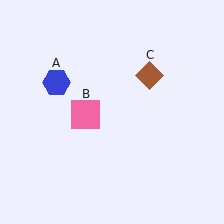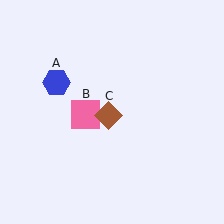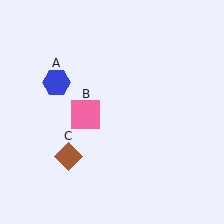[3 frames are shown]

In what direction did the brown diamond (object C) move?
The brown diamond (object C) moved down and to the left.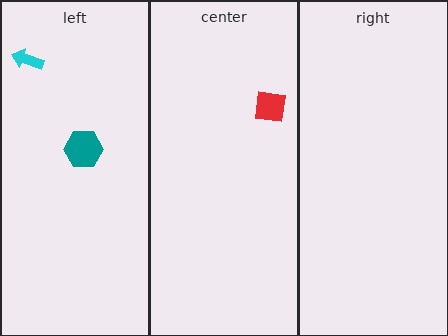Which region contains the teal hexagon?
The left region.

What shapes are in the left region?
The teal hexagon, the cyan arrow.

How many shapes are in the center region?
1.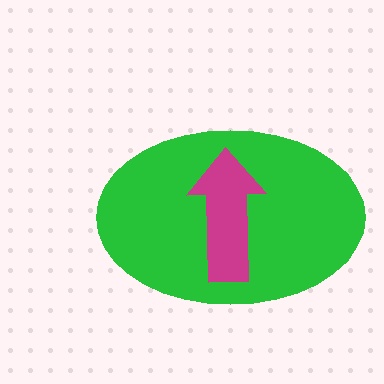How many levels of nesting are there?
2.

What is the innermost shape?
The magenta arrow.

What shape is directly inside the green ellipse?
The magenta arrow.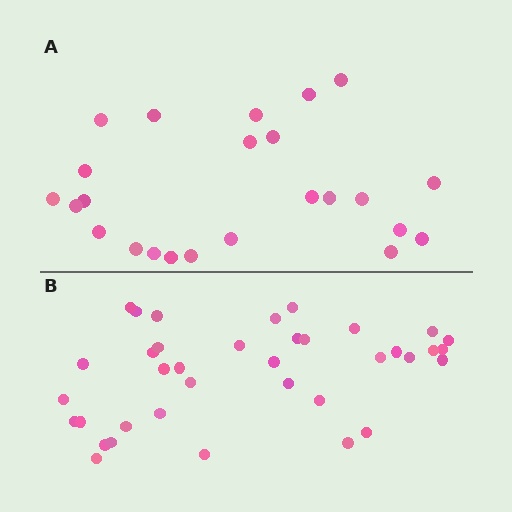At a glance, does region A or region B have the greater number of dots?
Region B (the bottom region) has more dots.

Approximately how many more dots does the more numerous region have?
Region B has approximately 15 more dots than region A.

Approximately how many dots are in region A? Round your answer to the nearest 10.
About 20 dots. (The exact count is 24, which rounds to 20.)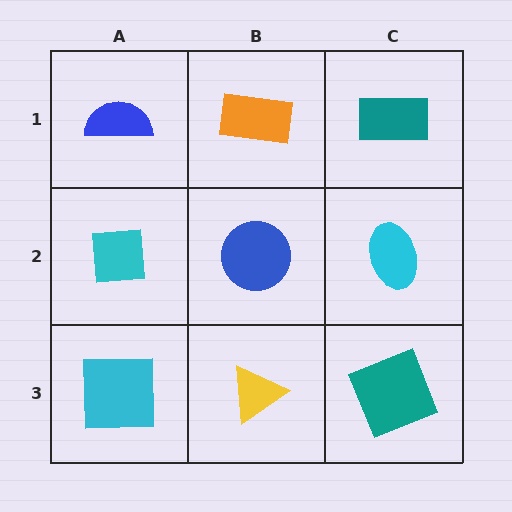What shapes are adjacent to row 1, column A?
A cyan square (row 2, column A), an orange rectangle (row 1, column B).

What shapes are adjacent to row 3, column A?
A cyan square (row 2, column A), a yellow triangle (row 3, column B).